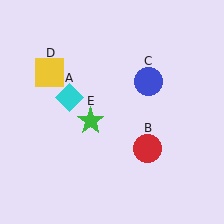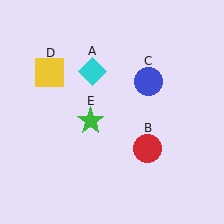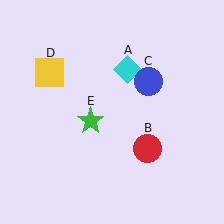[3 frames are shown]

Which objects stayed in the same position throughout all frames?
Red circle (object B) and blue circle (object C) and yellow square (object D) and green star (object E) remained stationary.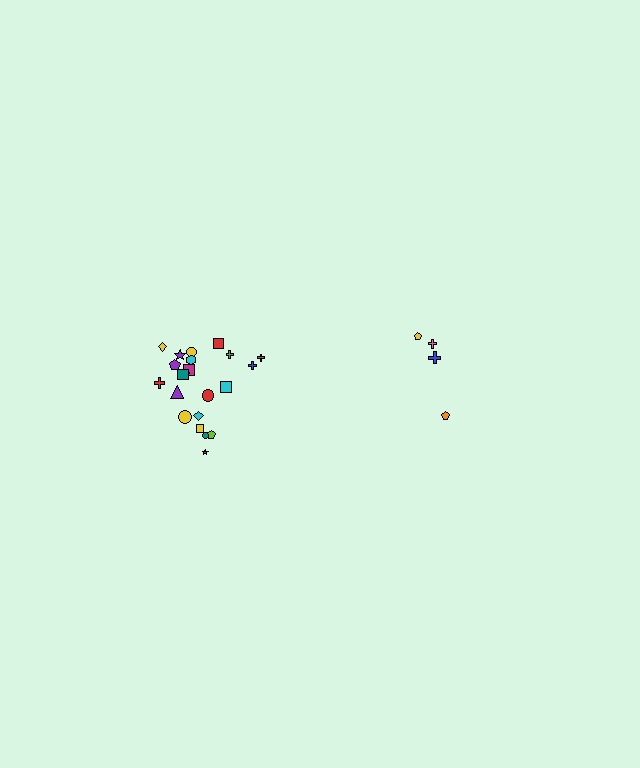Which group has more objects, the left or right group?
The left group.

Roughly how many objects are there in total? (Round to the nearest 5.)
Roughly 25 objects in total.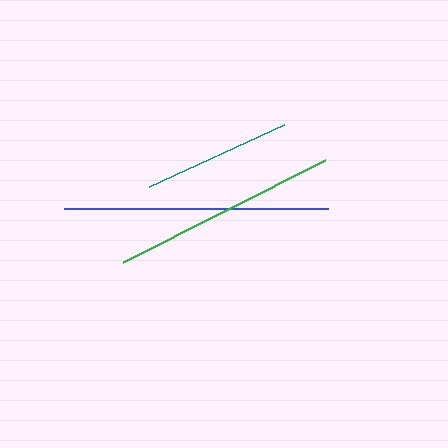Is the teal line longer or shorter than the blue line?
The blue line is longer than the teal line.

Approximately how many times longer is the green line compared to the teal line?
The green line is approximately 1.5 times the length of the teal line.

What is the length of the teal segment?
The teal segment is approximately 148 pixels long.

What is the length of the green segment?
The green segment is approximately 226 pixels long.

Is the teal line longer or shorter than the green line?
The green line is longer than the teal line.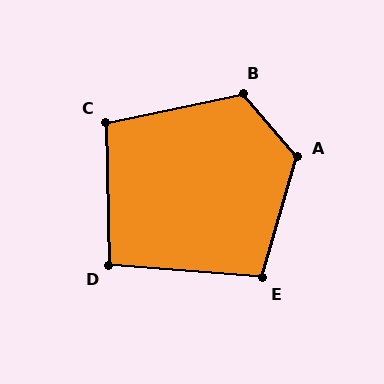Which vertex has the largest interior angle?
A, at approximately 124 degrees.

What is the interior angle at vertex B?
Approximately 119 degrees (obtuse).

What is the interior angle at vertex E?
Approximately 101 degrees (obtuse).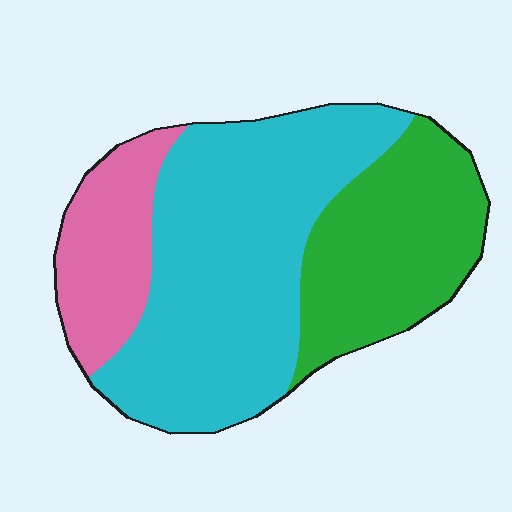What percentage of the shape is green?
Green takes up about one third (1/3) of the shape.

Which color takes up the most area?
Cyan, at roughly 55%.